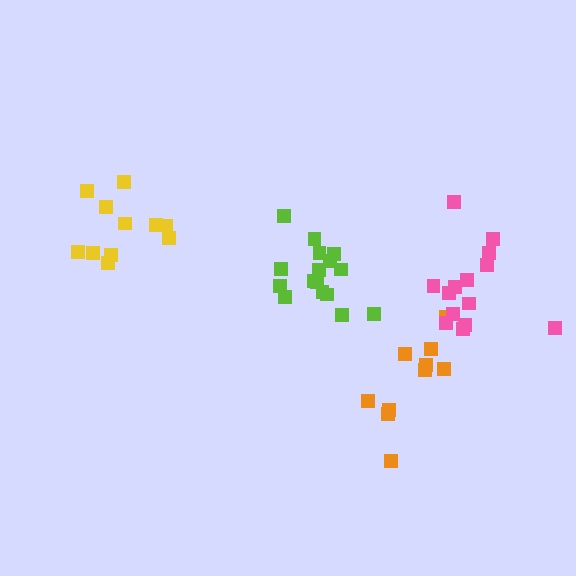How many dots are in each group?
Group 1: 11 dots, Group 2: 16 dots, Group 3: 10 dots, Group 4: 14 dots (51 total).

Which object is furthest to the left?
The yellow cluster is leftmost.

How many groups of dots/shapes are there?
There are 4 groups.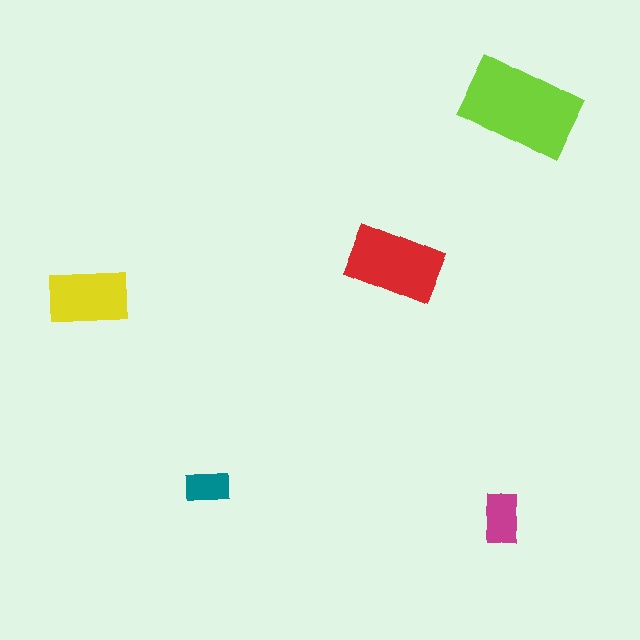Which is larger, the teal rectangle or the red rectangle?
The red one.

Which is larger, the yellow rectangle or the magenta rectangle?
The yellow one.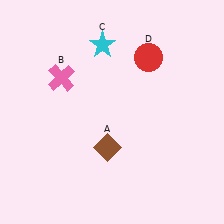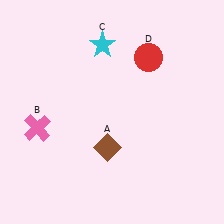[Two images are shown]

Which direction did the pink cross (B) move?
The pink cross (B) moved down.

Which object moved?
The pink cross (B) moved down.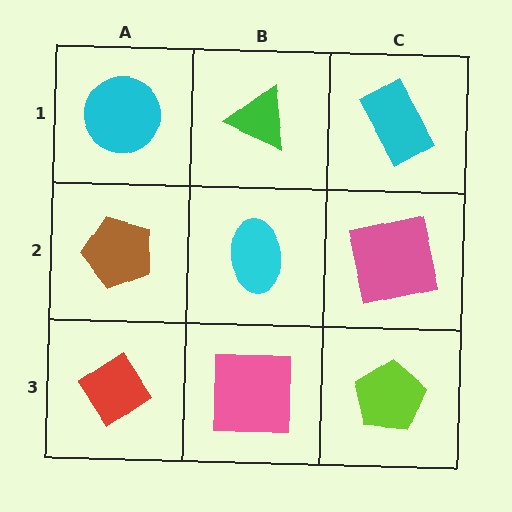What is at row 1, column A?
A cyan circle.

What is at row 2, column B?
A cyan ellipse.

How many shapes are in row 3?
3 shapes.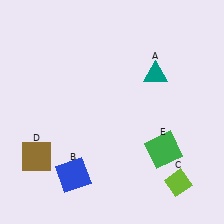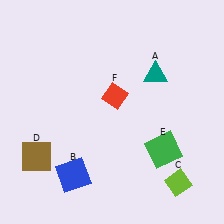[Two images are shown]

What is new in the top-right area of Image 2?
A red diamond (F) was added in the top-right area of Image 2.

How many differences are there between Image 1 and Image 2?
There is 1 difference between the two images.